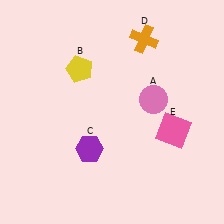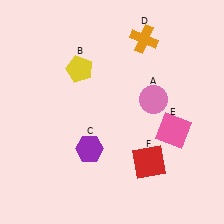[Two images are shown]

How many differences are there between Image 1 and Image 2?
There is 1 difference between the two images.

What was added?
A red square (F) was added in Image 2.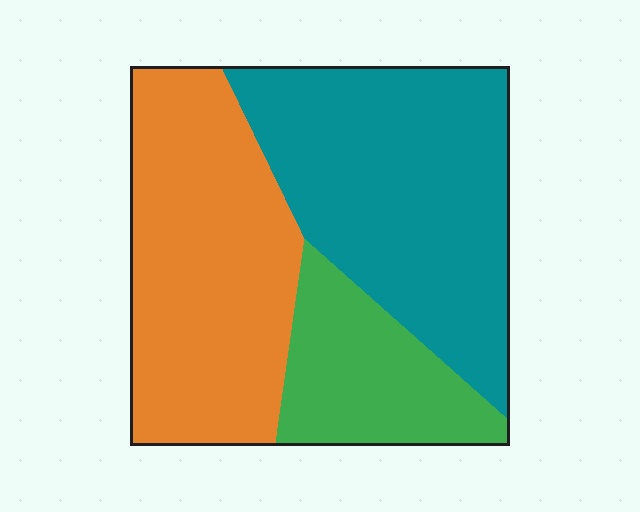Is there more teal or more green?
Teal.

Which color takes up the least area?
Green, at roughly 20%.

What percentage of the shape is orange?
Orange covers 39% of the shape.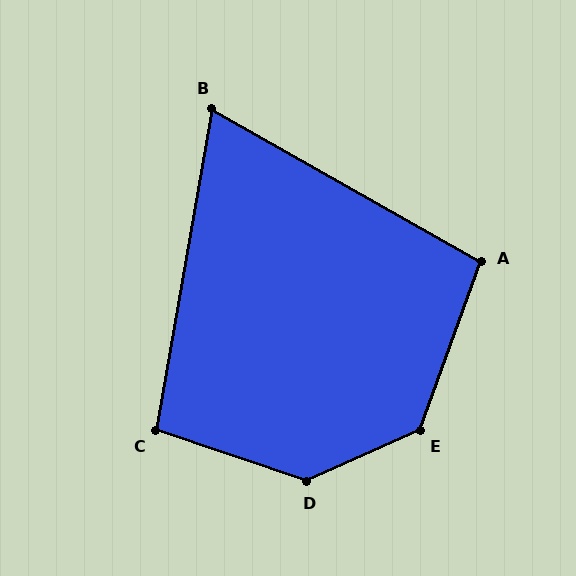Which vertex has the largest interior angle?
D, at approximately 137 degrees.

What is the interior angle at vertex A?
Approximately 100 degrees (obtuse).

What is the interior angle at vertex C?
Approximately 99 degrees (obtuse).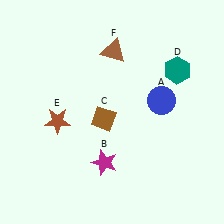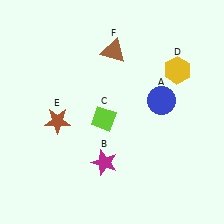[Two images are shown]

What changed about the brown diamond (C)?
In Image 1, C is brown. In Image 2, it changed to lime.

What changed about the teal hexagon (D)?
In Image 1, D is teal. In Image 2, it changed to yellow.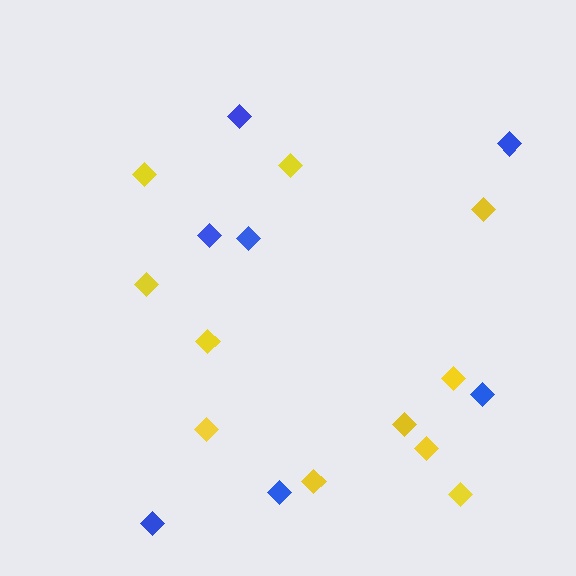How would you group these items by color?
There are 2 groups: one group of yellow diamonds (11) and one group of blue diamonds (7).